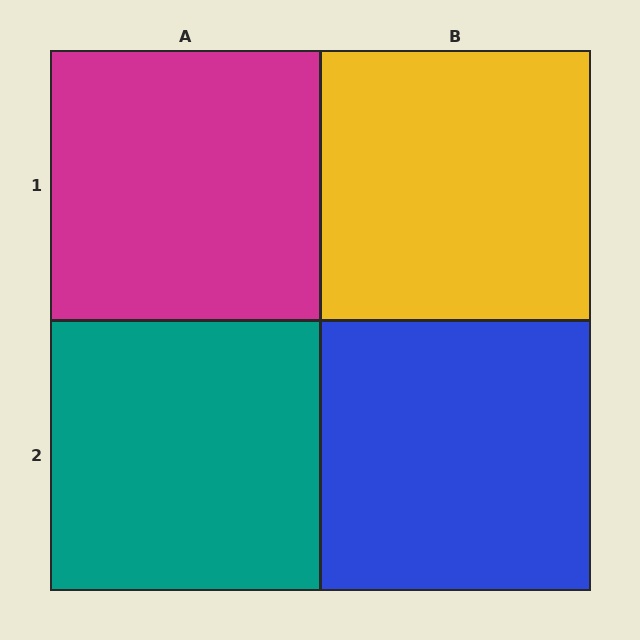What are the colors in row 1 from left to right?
Magenta, yellow.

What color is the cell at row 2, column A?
Teal.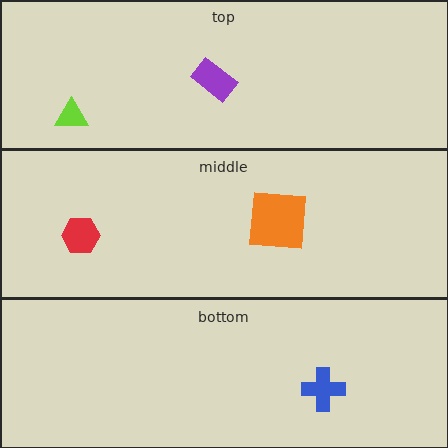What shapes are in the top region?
The lime triangle, the purple rectangle.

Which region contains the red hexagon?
The middle region.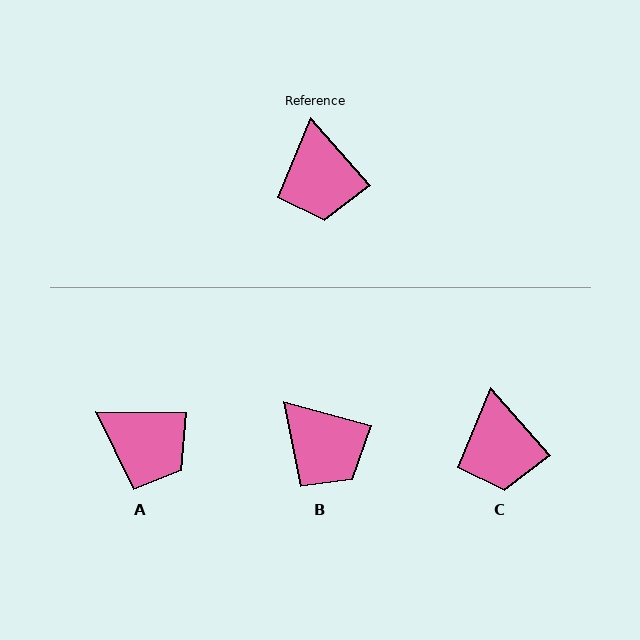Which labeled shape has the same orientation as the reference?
C.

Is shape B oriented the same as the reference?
No, it is off by about 33 degrees.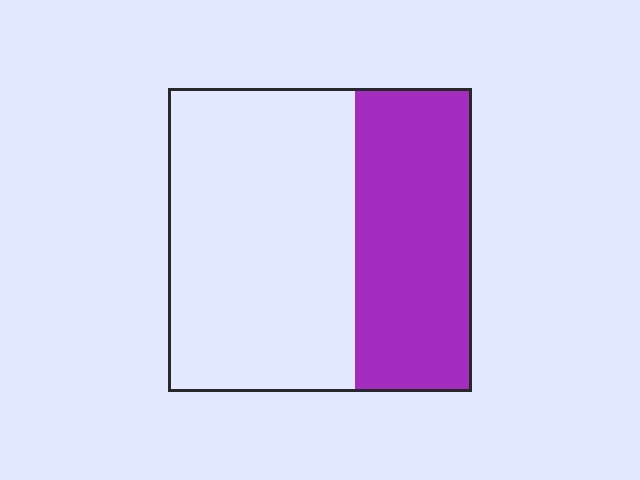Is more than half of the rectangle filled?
No.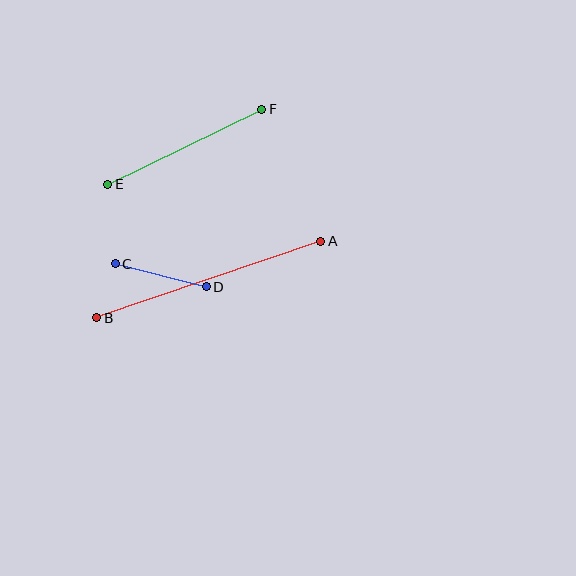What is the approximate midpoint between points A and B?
The midpoint is at approximately (209, 280) pixels.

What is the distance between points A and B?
The distance is approximately 237 pixels.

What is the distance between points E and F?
The distance is approximately 171 pixels.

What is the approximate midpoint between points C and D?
The midpoint is at approximately (161, 275) pixels.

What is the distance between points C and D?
The distance is approximately 94 pixels.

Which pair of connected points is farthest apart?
Points A and B are farthest apart.